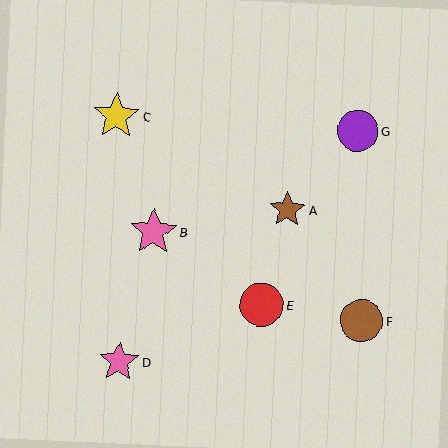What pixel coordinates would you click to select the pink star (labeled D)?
Click at (119, 362) to select the pink star D.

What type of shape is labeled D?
Shape D is a pink star.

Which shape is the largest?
The pink star (labeled B) is the largest.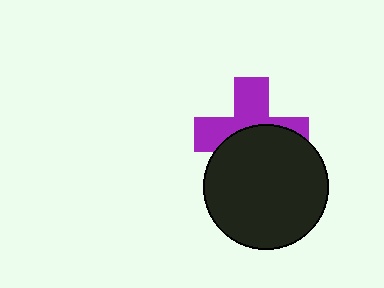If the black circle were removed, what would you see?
You would see the complete purple cross.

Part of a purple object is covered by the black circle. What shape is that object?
It is a cross.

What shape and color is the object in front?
The object in front is a black circle.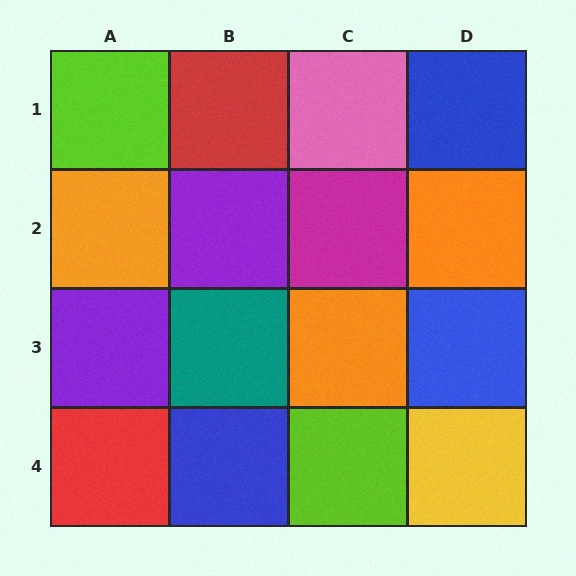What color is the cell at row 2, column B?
Purple.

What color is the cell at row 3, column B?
Teal.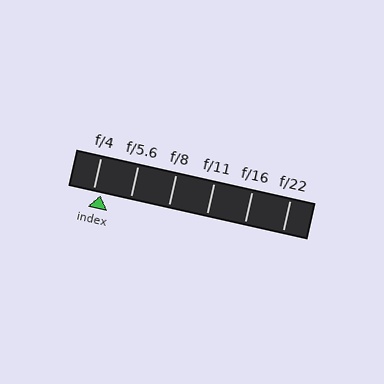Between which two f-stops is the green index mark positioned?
The index mark is between f/4 and f/5.6.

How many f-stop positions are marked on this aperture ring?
There are 6 f-stop positions marked.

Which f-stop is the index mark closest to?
The index mark is closest to f/4.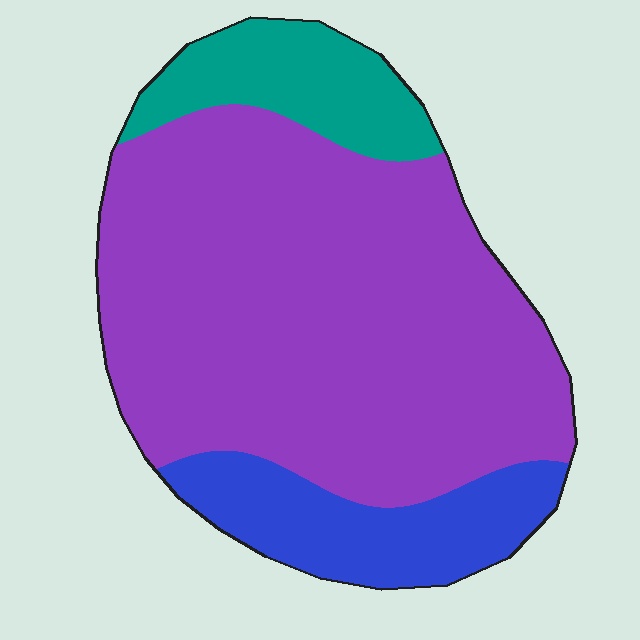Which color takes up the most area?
Purple, at roughly 70%.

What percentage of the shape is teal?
Teal takes up less than a sixth of the shape.